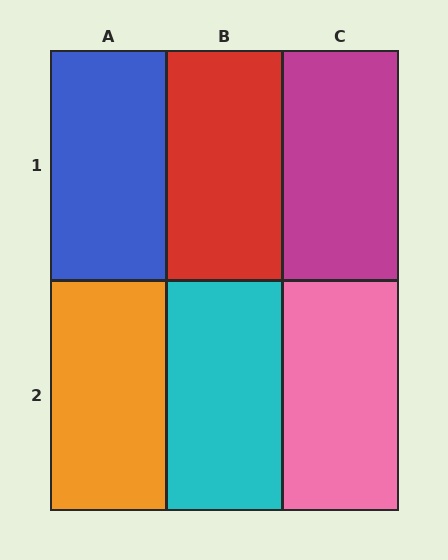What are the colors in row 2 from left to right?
Orange, cyan, pink.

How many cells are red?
1 cell is red.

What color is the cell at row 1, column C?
Magenta.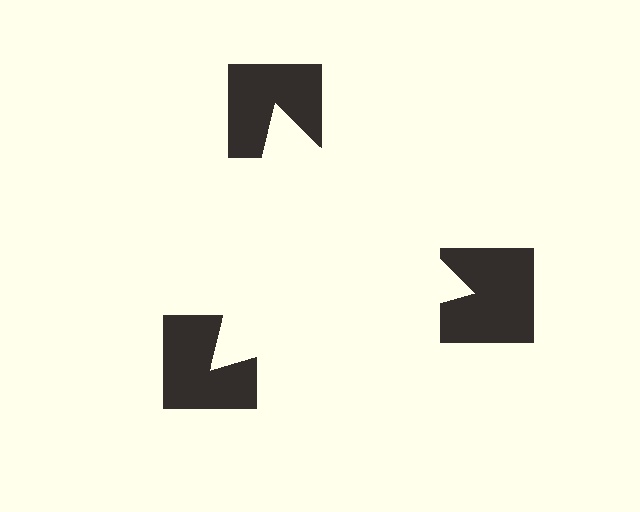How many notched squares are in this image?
There are 3 — one at each vertex of the illusory triangle.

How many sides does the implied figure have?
3 sides.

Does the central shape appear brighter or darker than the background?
It typically appears slightly brighter than the background, even though no actual brightness change is drawn.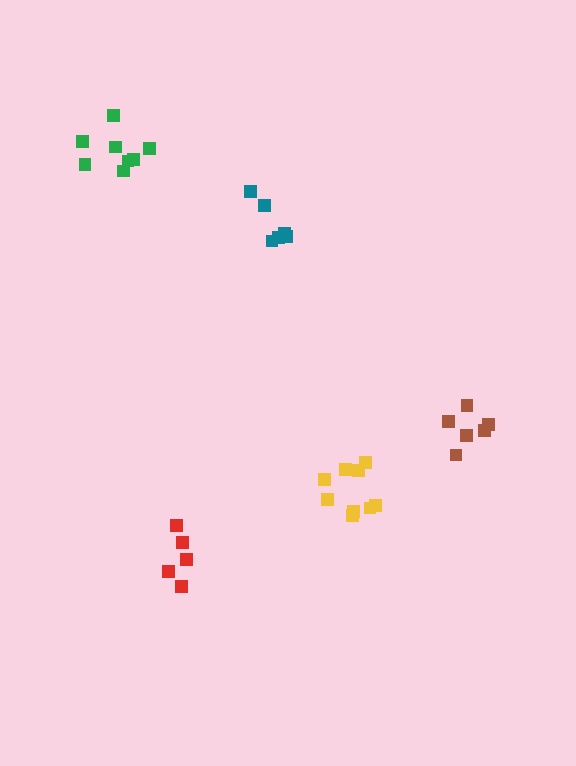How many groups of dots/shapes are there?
There are 5 groups.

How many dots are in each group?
Group 1: 6 dots, Group 2: 9 dots, Group 3: 6 dots, Group 4: 5 dots, Group 5: 8 dots (34 total).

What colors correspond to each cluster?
The clusters are colored: teal, yellow, brown, red, green.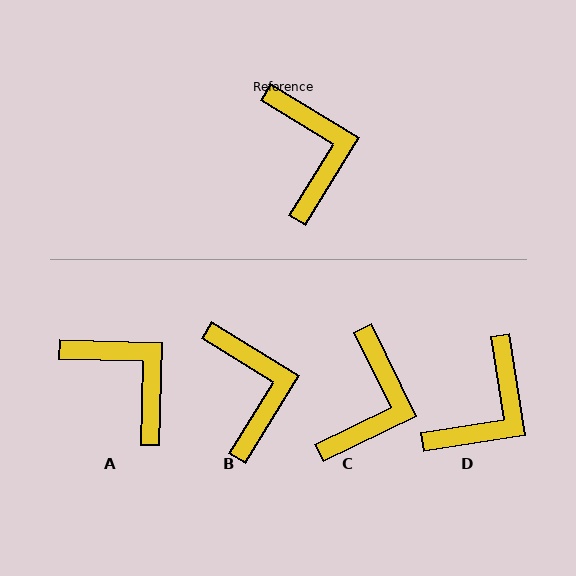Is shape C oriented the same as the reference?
No, it is off by about 33 degrees.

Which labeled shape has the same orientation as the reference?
B.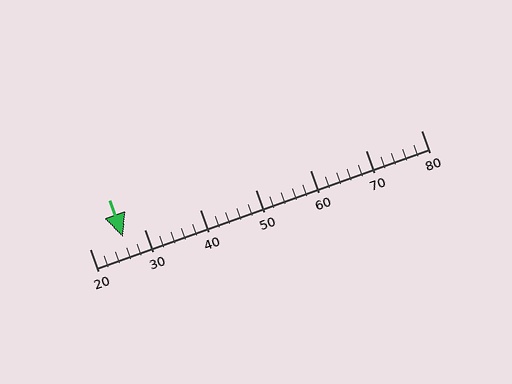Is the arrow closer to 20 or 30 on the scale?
The arrow is closer to 30.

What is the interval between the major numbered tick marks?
The major tick marks are spaced 10 units apart.